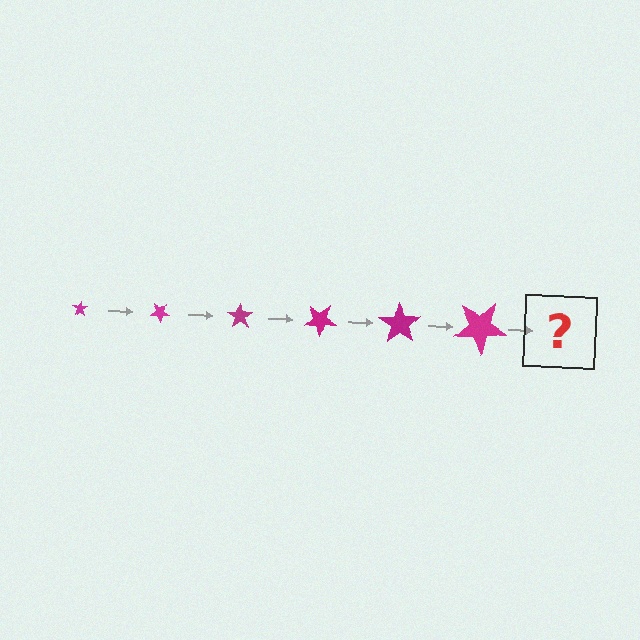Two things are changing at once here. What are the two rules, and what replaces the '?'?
The two rules are that the star grows larger each step and it rotates 35 degrees each step. The '?' should be a star, larger than the previous one and rotated 210 degrees from the start.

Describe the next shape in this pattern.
It should be a star, larger than the previous one and rotated 210 degrees from the start.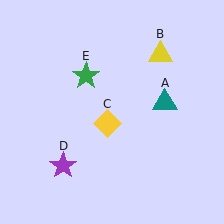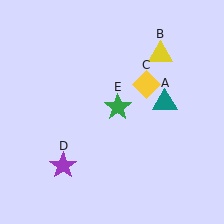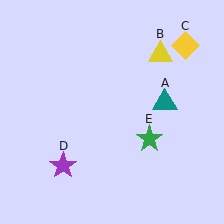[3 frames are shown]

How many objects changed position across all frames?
2 objects changed position: yellow diamond (object C), green star (object E).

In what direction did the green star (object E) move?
The green star (object E) moved down and to the right.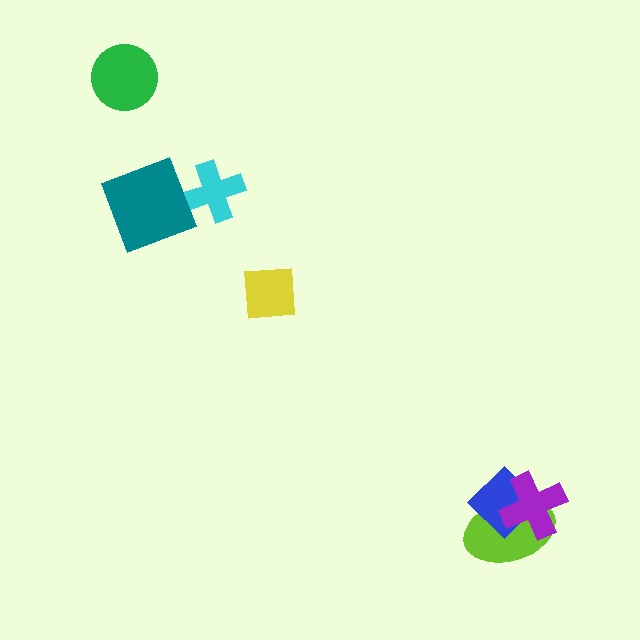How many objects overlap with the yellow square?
0 objects overlap with the yellow square.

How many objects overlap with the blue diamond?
2 objects overlap with the blue diamond.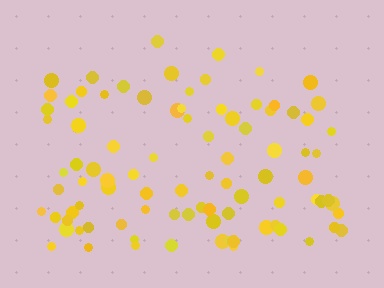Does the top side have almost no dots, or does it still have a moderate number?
Still a moderate number, just noticeably fewer than the bottom.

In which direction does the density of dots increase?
From top to bottom, with the bottom side densest.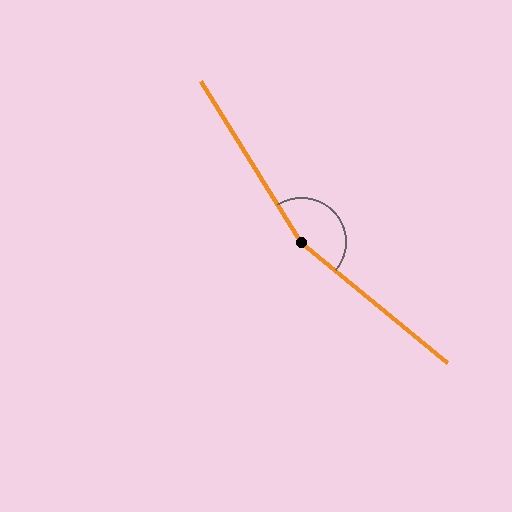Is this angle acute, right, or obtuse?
It is obtuse.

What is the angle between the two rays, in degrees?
Approximately 162 degrees.